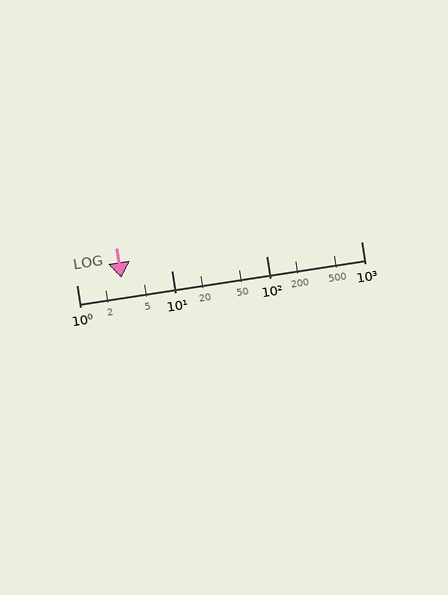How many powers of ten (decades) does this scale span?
The scale spans 3 decades, from 1 to 1000.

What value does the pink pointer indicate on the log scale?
The pointer indicates approximately 3.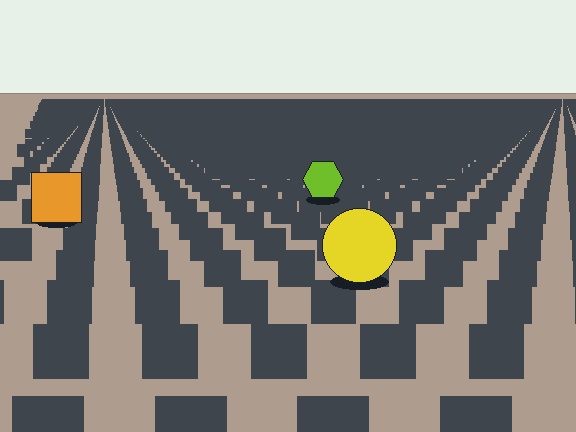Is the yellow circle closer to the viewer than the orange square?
Yes. The yellow circle is closer — you can tell from the texture gradient: the ground texture is coarser near it.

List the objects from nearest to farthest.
From nearest to farthest: the yellow circle, the orange square, the lime hexagon.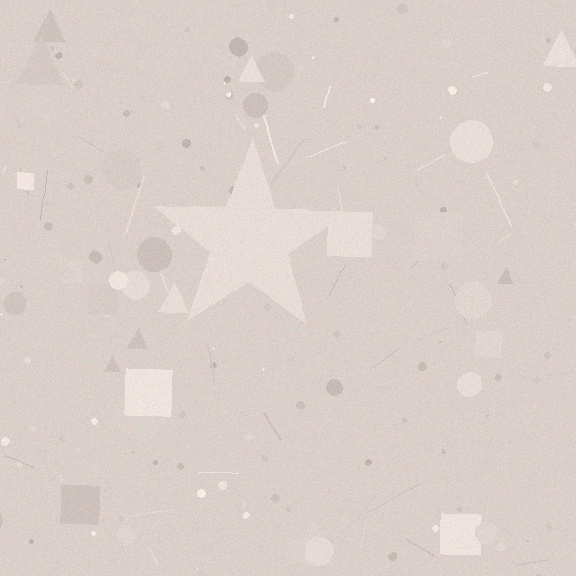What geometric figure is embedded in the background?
A star is embedded in the background.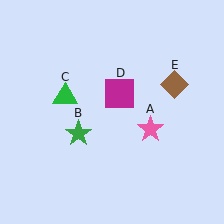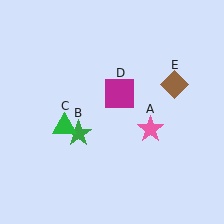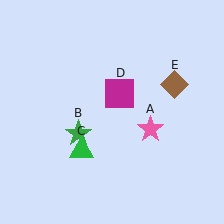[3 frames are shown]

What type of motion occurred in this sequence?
The green triangle (object C) rotated counterclockwise around the center of the scene.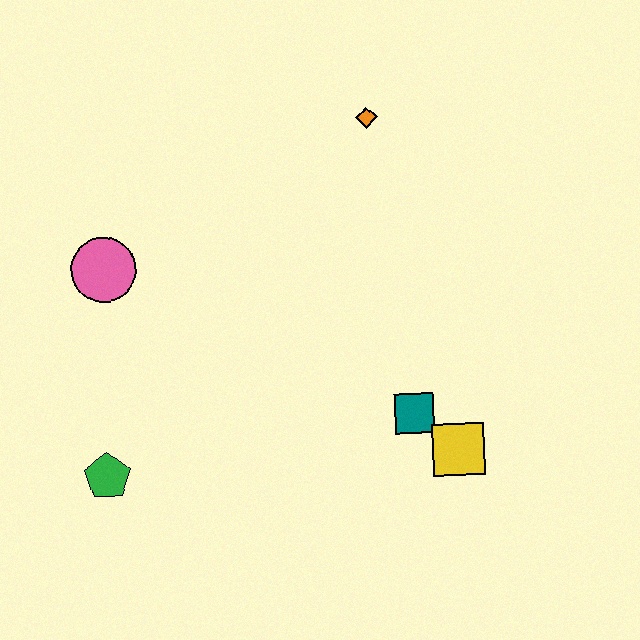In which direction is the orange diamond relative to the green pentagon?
The orange diamond is above the green pentagon.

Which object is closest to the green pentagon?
The pink circle is closest to the green pentagon.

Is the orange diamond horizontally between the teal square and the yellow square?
No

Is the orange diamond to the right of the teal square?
No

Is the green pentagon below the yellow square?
Yes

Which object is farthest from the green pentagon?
The orange diamond is farthest from the green pentagon.